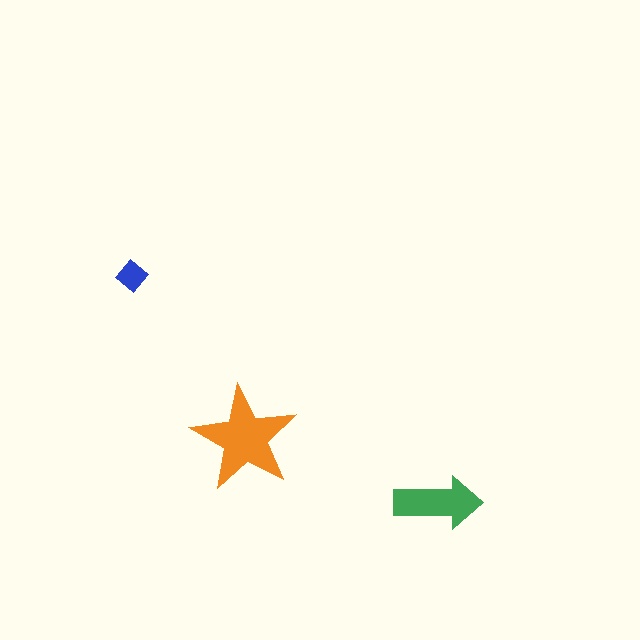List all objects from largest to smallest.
The orange star, the green arrow, the blue diamond.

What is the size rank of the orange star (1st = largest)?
1st.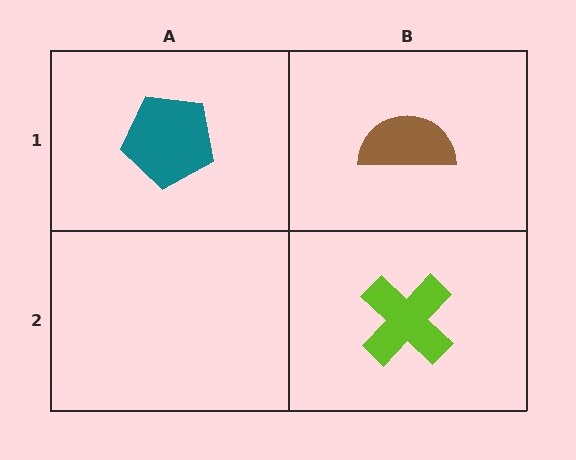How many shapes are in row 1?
2 shapes.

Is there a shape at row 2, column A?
No, that cell is empty.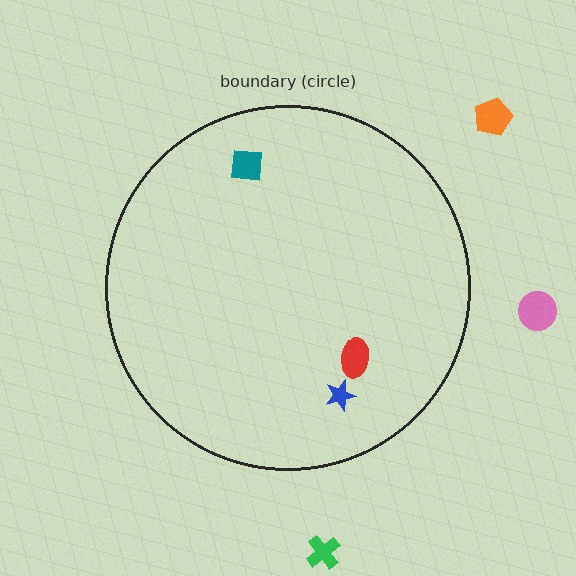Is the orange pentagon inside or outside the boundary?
Outside.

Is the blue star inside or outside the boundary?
Inside.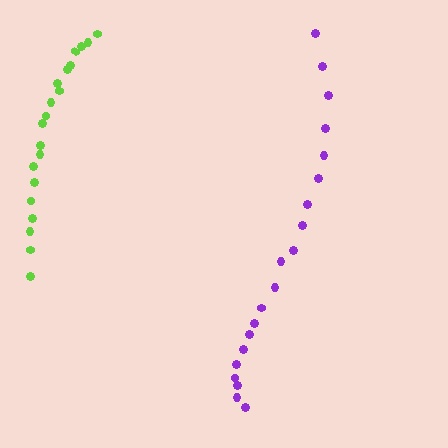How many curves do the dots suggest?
There are 2 distinct paths.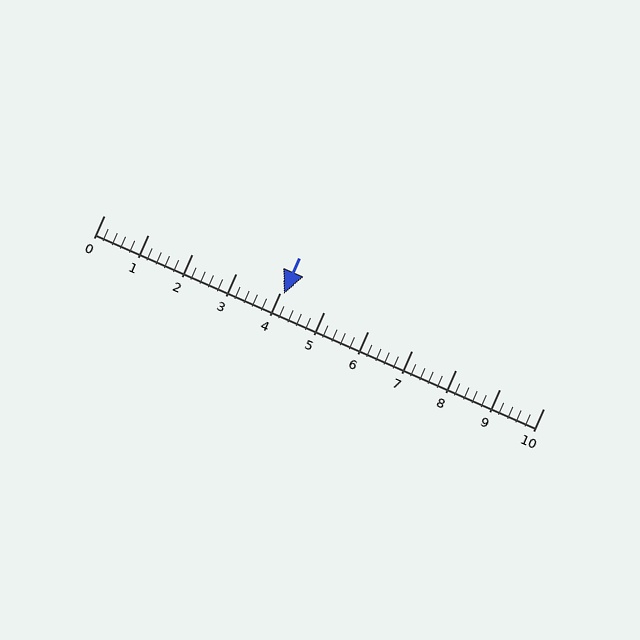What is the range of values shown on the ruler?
The ruler shows values from 0 to 10.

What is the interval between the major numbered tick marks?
The major tick marks are spaced 1 units apart.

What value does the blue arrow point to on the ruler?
The blue arrow points to approximately 4.1.